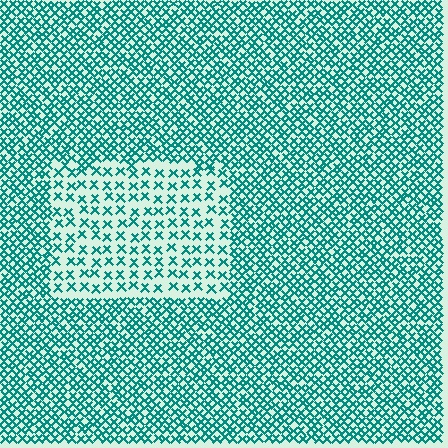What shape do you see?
I see a rectangle.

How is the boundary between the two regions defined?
The boundary is defined by a change in element density (approximately 2.2x ratio). All elements are the same color, size, and shape.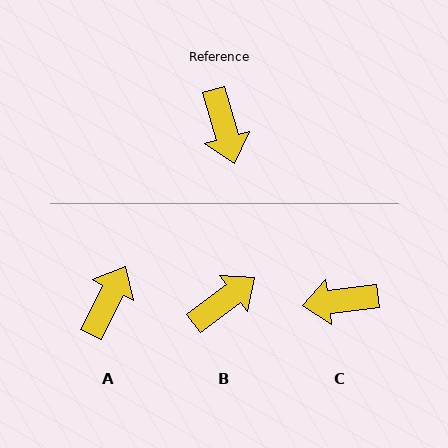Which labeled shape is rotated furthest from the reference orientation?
A, about 138 degrees away.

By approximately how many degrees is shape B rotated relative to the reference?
Approximately 112 degrees counter-clockwise.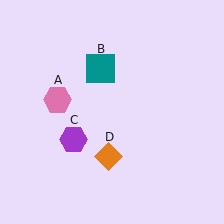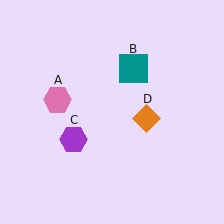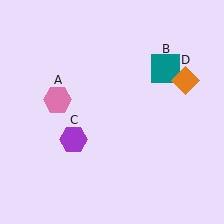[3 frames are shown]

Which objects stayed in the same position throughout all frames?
Pink hexagon (object A) and purple hexagon (object C) remained stationary.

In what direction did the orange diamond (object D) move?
The orange diamond (object D) moved up and to the right.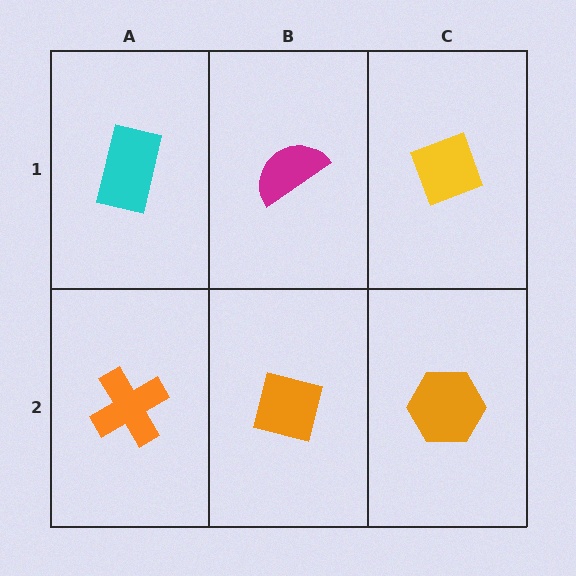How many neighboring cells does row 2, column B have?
3.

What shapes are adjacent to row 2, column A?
A cyan rectangle (row 1, column A), an orange square (row 2, column B).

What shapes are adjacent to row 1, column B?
An orange square (row 2, column B), a cyan rectangle (row 1, column A), a yellow diamond (row 1, column C).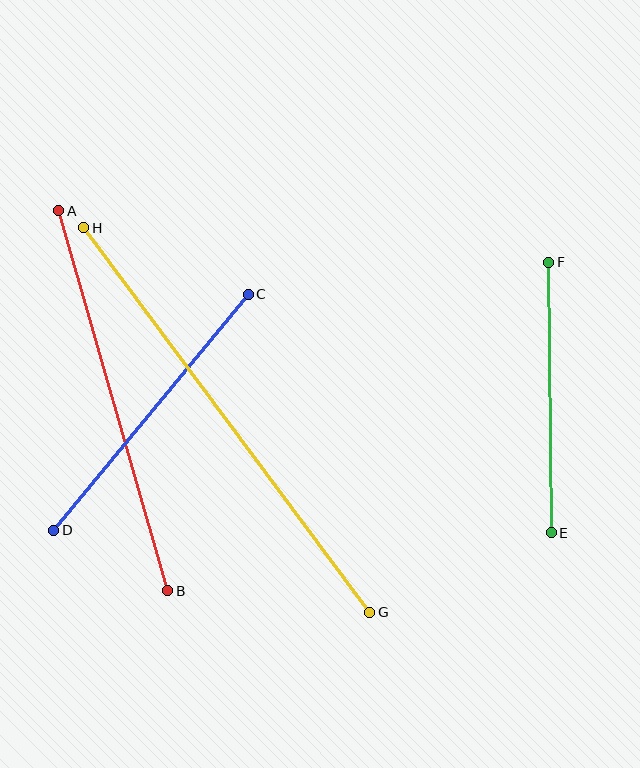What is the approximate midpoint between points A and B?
The midpoint is at approximately (113, 401) pixels.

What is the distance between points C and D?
The distance is approximately 306 pixels.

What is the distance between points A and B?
The distance is approximately 395 pixels.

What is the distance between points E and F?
The distance is approximately 271 pixels.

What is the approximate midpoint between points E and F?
The midpoint is at approximately (550, 397) pixels.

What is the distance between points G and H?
The distance is approximately 479 pixels.